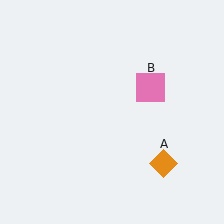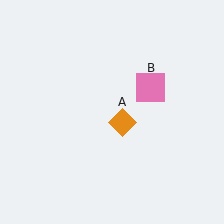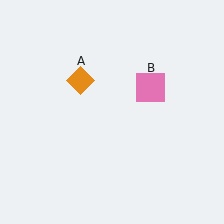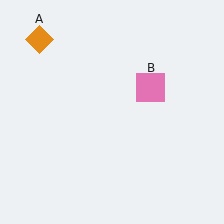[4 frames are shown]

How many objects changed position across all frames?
1 object changed position: orange diamond (object A).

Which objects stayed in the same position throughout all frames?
Pink square (object B) remained stationary.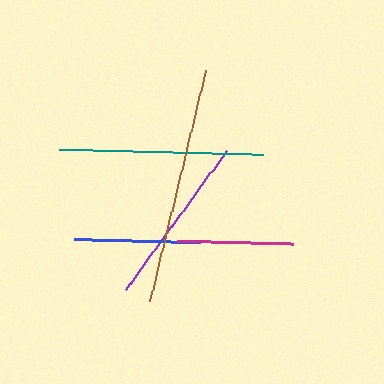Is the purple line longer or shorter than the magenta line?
The purple line is longer than the magenta line.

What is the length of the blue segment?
The blue segment is approximately 126 pixels long.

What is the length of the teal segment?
The teal segment is approximately 203 pixels long.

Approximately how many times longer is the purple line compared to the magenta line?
The purple line is approximately 1.5 times the length of the magenta line.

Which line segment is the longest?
The brown line is the longest at approximately 238 pixels.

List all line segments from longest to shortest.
From longest to shortest: brown, teal, purple, blue, magenta.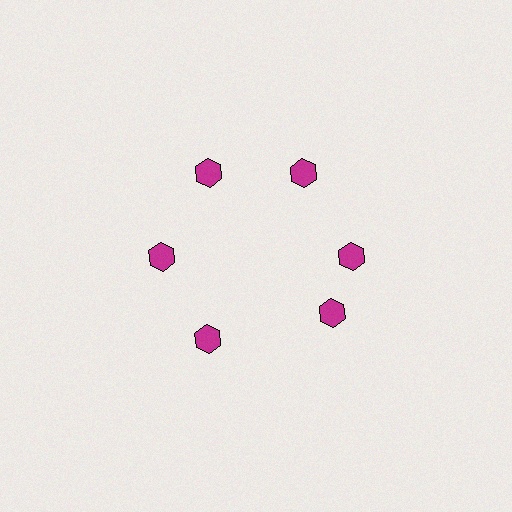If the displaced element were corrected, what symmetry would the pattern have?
It would have 6-fold rotational symmetry — the pattern would map onto itself every 60 degrees.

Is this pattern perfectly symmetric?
No. The 6 magenta hexagons are arranged in a ring, but one element near the 5 o'clock position is rotated out of alignment along the ring, breaking the 6-fold rotational symmetry.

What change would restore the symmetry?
The symmetry would be restored by rotating it back into even spacing with its neighbors so that all 6 hexagons sit at equal angles and equal distance from the center.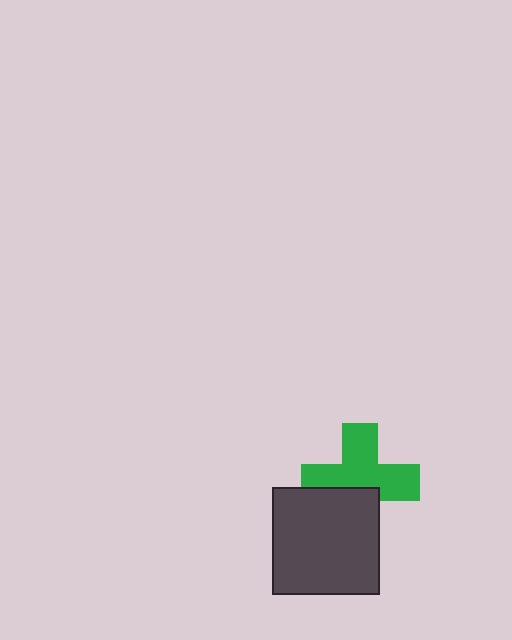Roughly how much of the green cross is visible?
Most of it is visible (roughly 66%).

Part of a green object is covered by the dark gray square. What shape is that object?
It is a cross.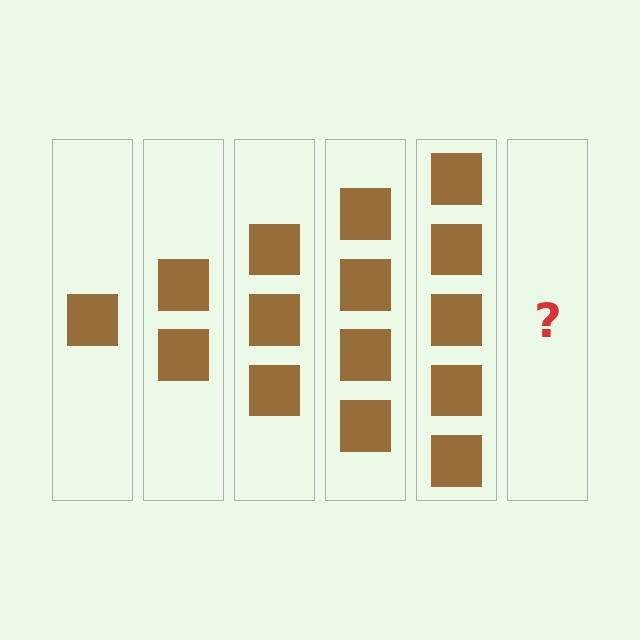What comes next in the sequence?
The next element should be 6 squares.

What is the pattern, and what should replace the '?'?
The pattern is that each step adds one more square. The '?' should be 6 squares.